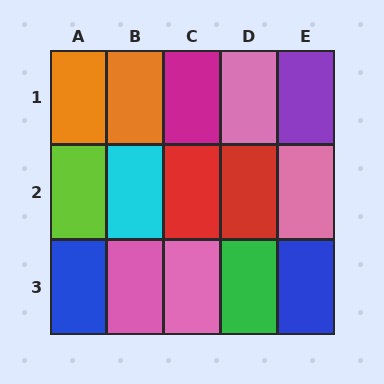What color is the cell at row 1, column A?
Orange.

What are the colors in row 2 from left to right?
Lime, cyan, red, red, pink.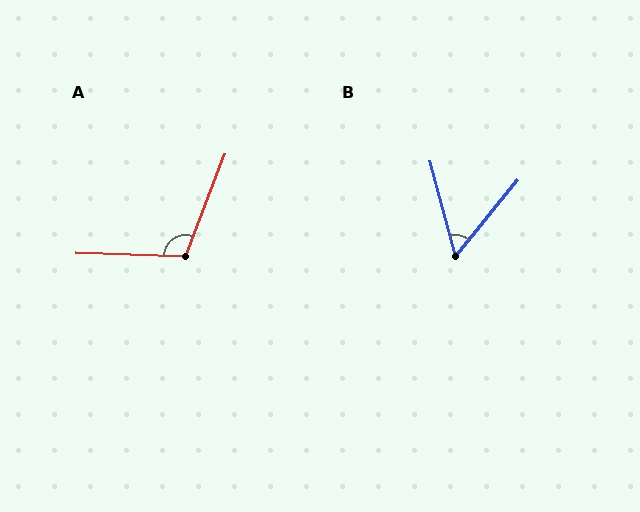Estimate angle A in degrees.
Approximately 109 degrees.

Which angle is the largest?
A, at approximately 109 degrees.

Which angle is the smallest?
B, at approximately 54 degrees.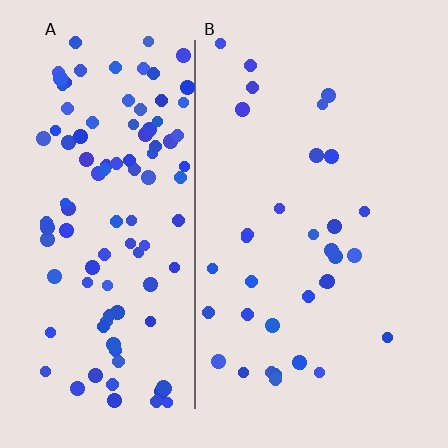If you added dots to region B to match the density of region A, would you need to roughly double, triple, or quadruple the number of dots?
Approximately triple.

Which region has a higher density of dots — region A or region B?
A (the left).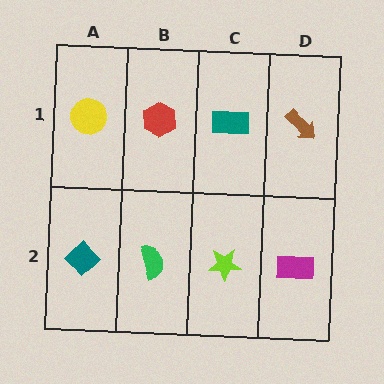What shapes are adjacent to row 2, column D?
A brown arrow (row 1, column D), a lime star (row 2, column C).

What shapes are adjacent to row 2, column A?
A yellow circle (row 1, column A), a green semicircle (row 2, column B).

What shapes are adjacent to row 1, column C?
A lime star (row 2, column C), a red hexagon (row 1, column B), a brown arrow (row 1, column D).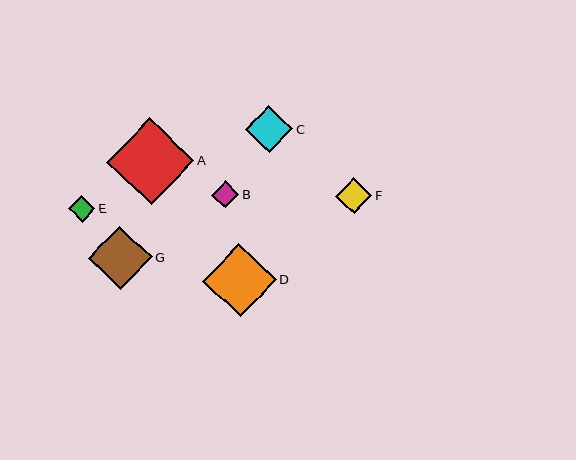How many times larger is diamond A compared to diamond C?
Diamond A is approximately 1.9 times the size of diamond C.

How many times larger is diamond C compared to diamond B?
Diamond C is approximately 1.7 times the size of diamond B.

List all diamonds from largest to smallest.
From largest to smallest: A, D, G, C, F, B, E.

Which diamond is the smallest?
Diamond E is the smallest with a size of approximately 27 pixels.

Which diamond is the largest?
Diamond A is the largest with a size of approximately 87 pixels.